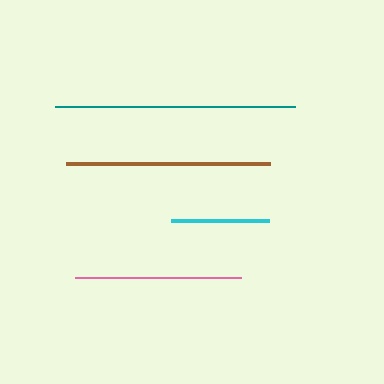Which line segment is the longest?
The teal line is the longest at approximately 240 pixels.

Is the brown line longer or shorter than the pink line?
The brown line is longer than the pink line.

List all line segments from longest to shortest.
From longest to shortest: teal, brown, pink, cyan.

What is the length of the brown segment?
The brown segment is approximately 204 pixels long.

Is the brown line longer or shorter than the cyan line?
The brown line is longer than the cyan line.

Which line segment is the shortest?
The cyan line is the shortest at approximately 98 pixels.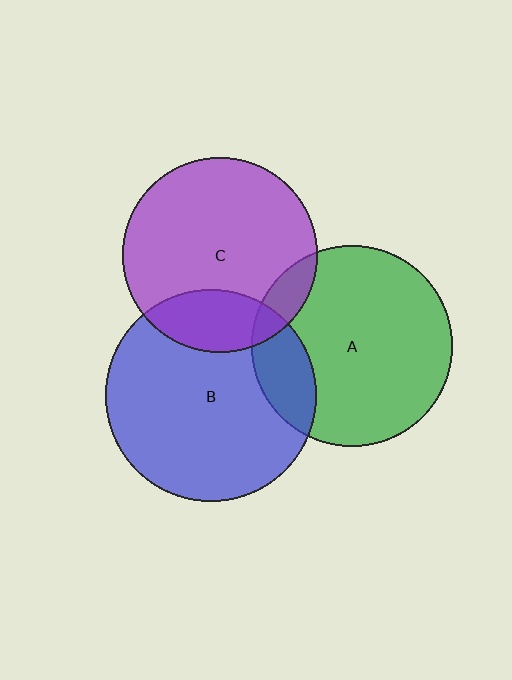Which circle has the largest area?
Circle B (blue).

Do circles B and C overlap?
Yes.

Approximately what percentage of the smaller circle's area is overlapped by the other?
Approximately 20%.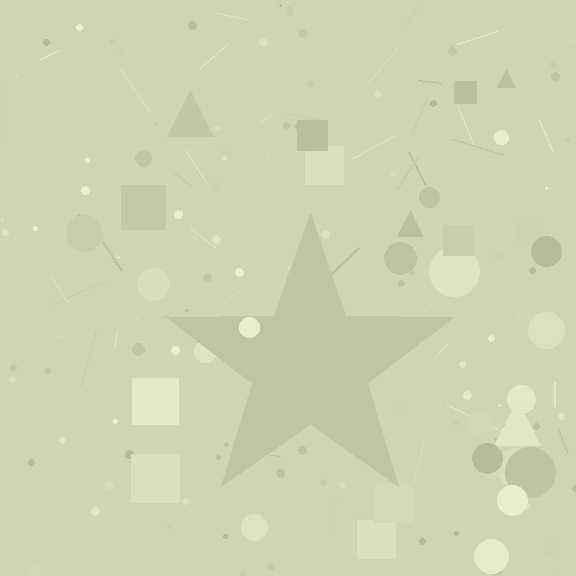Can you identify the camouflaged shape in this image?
The camouflaged shape is a star.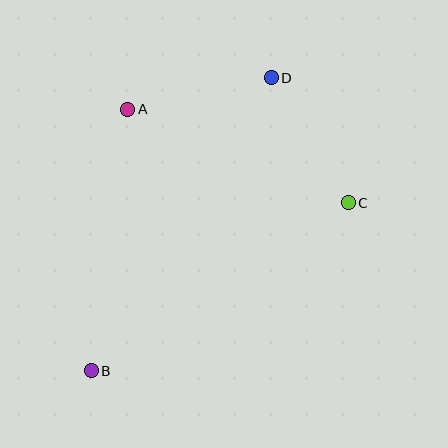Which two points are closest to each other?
Points A and D are closest to each other.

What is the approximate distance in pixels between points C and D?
The distance between C and D is approximately 147 pixels.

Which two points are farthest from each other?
Points B and D are farthest from each other.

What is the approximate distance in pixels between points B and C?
The distance between B and C is approximately 307 pixels.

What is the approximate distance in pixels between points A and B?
The distance between A and B is approximately 264 pixels.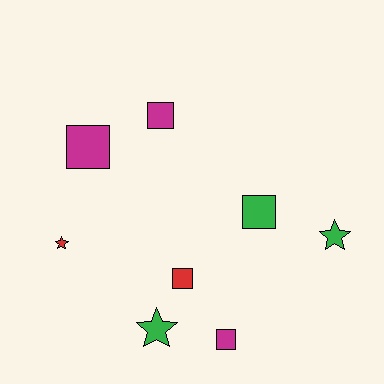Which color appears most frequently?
Green, with 3 objects.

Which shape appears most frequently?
Square, with 5 objects.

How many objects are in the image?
There are 8 objects.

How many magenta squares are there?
There are 3 magenta squares.